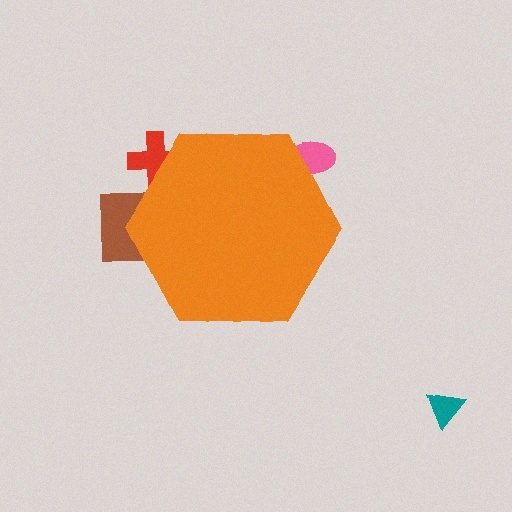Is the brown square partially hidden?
Yes, the brown square is partially hidden behind the orange hexagon.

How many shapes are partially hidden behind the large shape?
3 shapes are partially hidden.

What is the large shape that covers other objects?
An orange hexagon.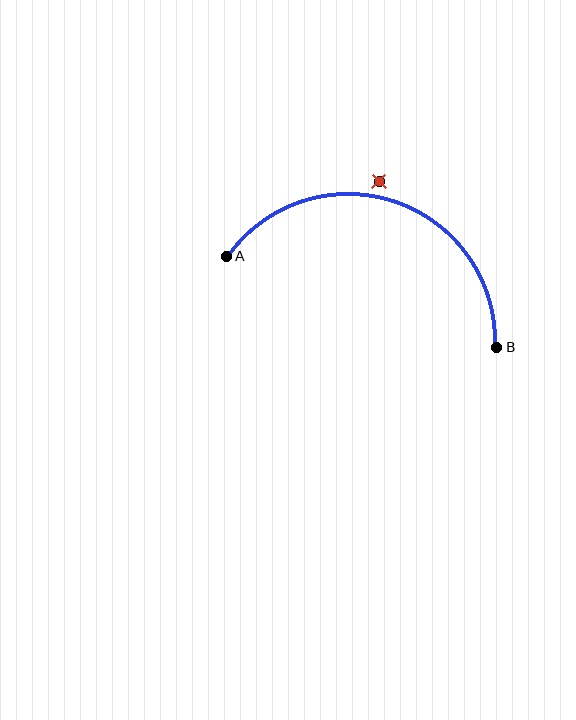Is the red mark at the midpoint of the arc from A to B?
No — the red mark does not lie on the arc at all. It sits slightly outside the curve.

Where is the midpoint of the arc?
The arc midpoint is the point on the curve farthest from the straight line joining A and B. It sits above that line.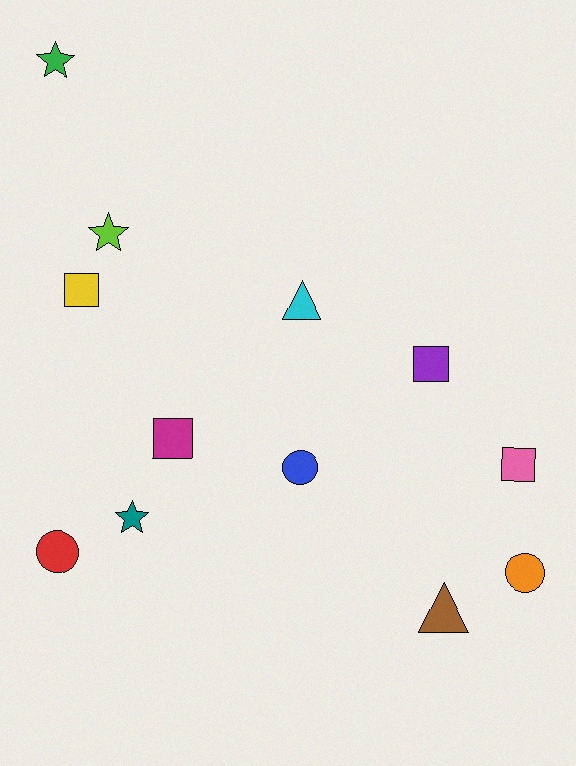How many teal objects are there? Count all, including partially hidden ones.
There is 1 teal object.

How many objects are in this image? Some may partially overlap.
There are 12 objects.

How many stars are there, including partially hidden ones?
There are 3 stars.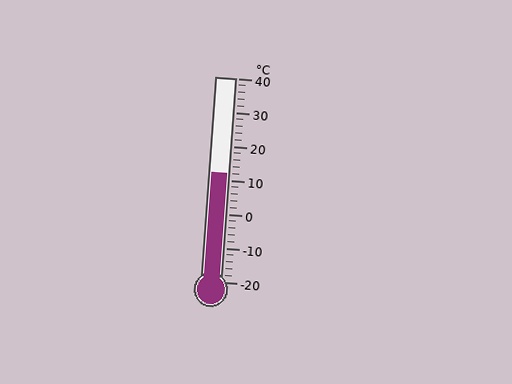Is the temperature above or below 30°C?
The temperature is below 30°C.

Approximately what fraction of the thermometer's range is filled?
The thermometer is filled to approximately 55% of its range.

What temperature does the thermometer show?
The thermometer shows approximately 12°C.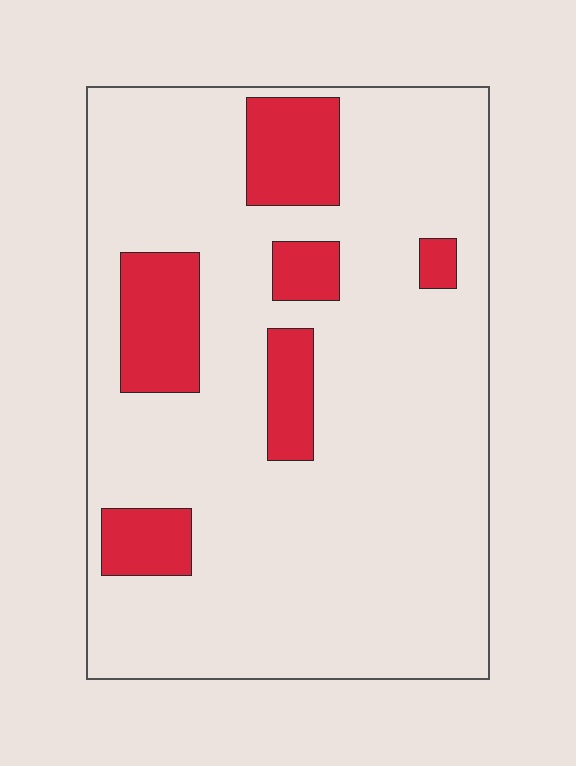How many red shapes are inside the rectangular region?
6.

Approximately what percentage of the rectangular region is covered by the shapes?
Approximately 15%.